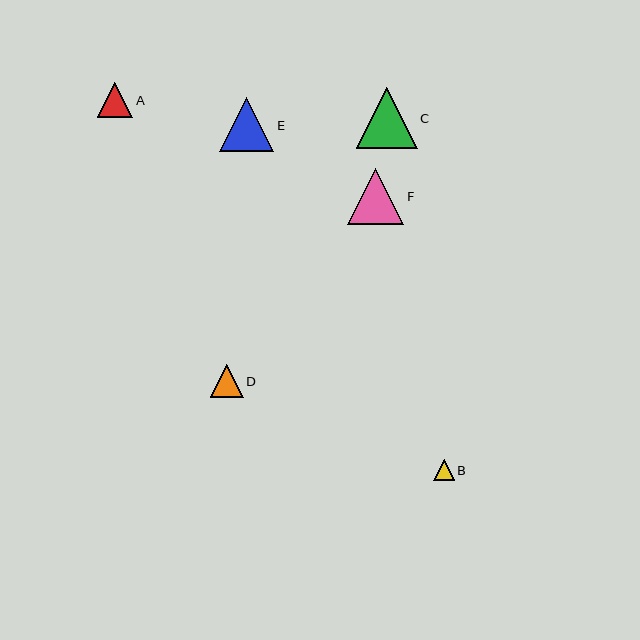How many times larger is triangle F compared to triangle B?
Triangle F is approximately 2.7 times the size of triangle B.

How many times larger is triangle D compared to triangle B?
Triangle D is approximately 1.6 times the size of triangle B.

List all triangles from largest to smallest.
From largest to smallest: C, F, E, A, D, B.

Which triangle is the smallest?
Triangle B is the smallest with a size of approximately 21 pixels.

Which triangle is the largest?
Triangle C is the largest with a size of approximately 61 pixels.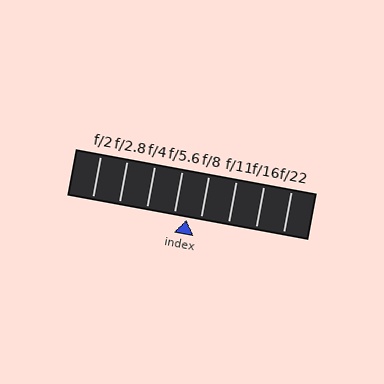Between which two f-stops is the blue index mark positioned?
The index mark is between f/5.6 and f/8.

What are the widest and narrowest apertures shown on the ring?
The widest aperture shown is f/2 and the narrowest is f/22.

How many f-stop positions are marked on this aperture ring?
There are 8 f-stop positions marked.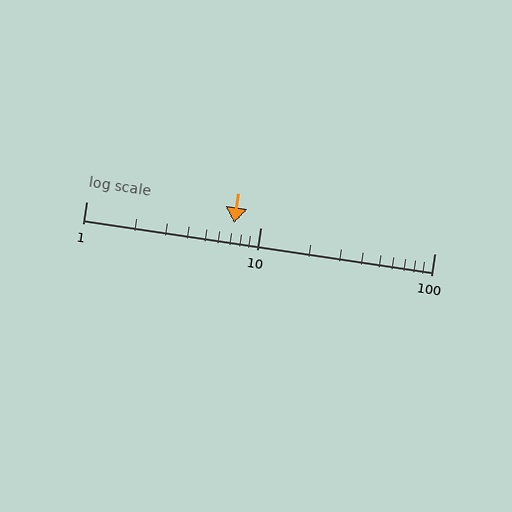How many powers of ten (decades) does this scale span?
The scale spans 2 decades, from 1 to 100.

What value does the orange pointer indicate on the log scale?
The pointer indicates approximately 7.1.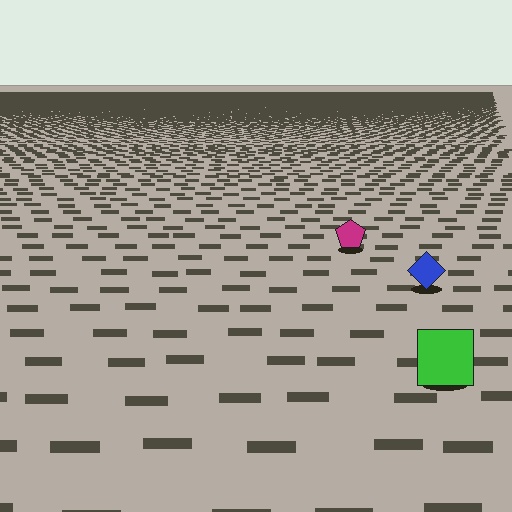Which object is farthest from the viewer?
The magenta pentagon is farthest from the viewer. It appears smaller and the ground texture around it is denser.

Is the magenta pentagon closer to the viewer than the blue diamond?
No. The blue diamond is closer — you can tell from the texture gradient: the ground texture is coarser near it.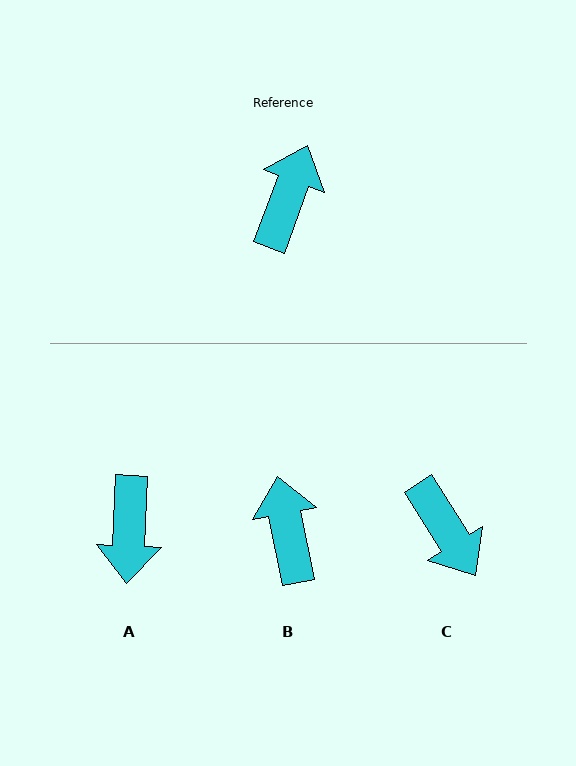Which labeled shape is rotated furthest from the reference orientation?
A, about 162 degrees away.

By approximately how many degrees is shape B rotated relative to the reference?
Approximately 32 degrees counter-clockwise.